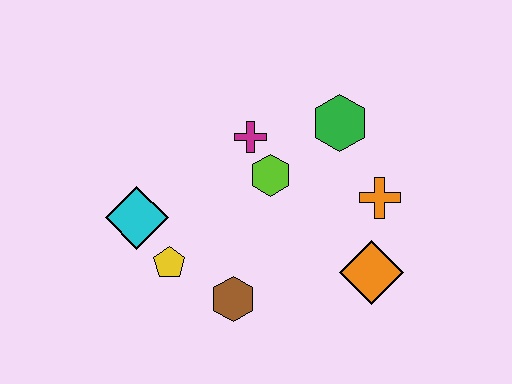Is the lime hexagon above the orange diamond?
Yes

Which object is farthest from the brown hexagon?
The green hexagon is farthest from the brown hexagon.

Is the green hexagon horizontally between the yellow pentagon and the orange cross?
Yes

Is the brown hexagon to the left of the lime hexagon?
Yes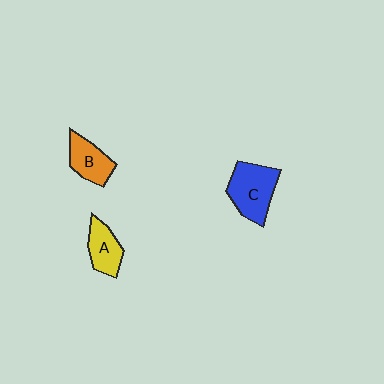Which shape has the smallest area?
Shape A (yellow).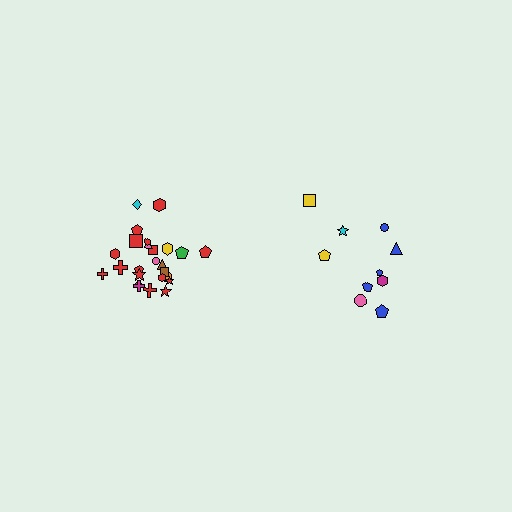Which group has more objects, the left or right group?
The left group.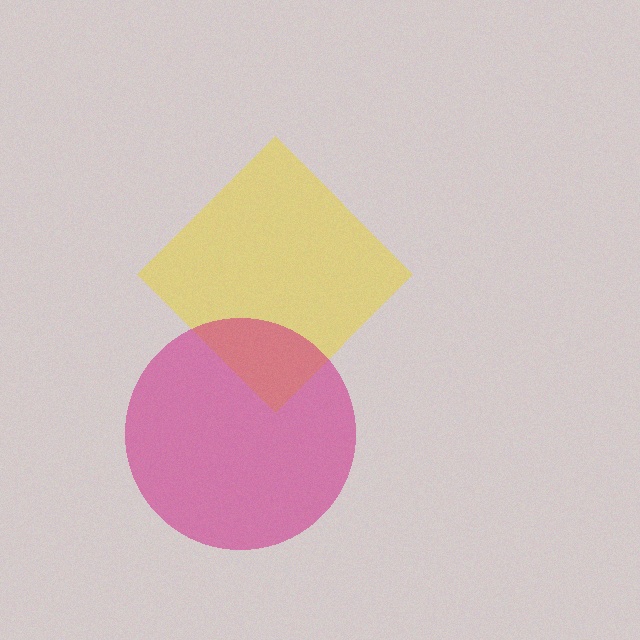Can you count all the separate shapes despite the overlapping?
Yes, there are 2 separate shapes.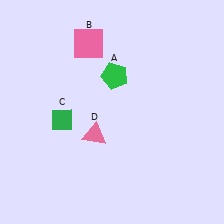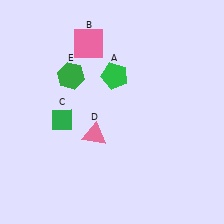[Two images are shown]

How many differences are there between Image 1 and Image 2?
There is 1 difference between the two images.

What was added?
A green hexagon (E) was added in Image 2.